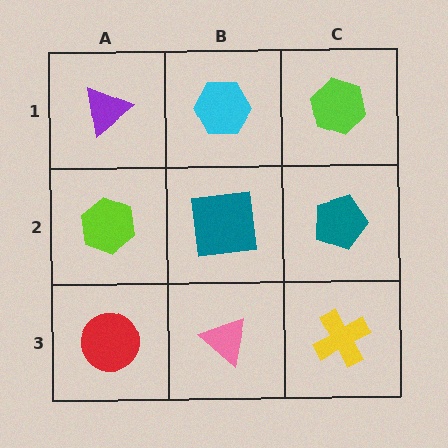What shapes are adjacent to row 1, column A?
A lime hexagon (row 2, column A), a cyan hexagon (row 1, column B).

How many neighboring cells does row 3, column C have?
2.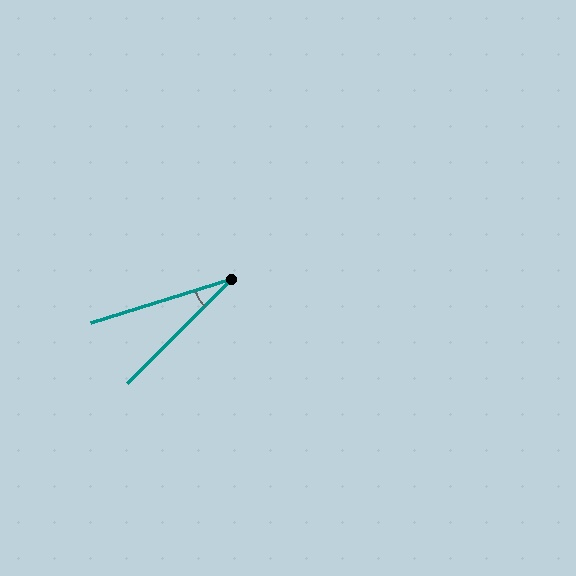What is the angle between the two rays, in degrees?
Approximately 28 degrees.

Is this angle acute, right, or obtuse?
It is acute.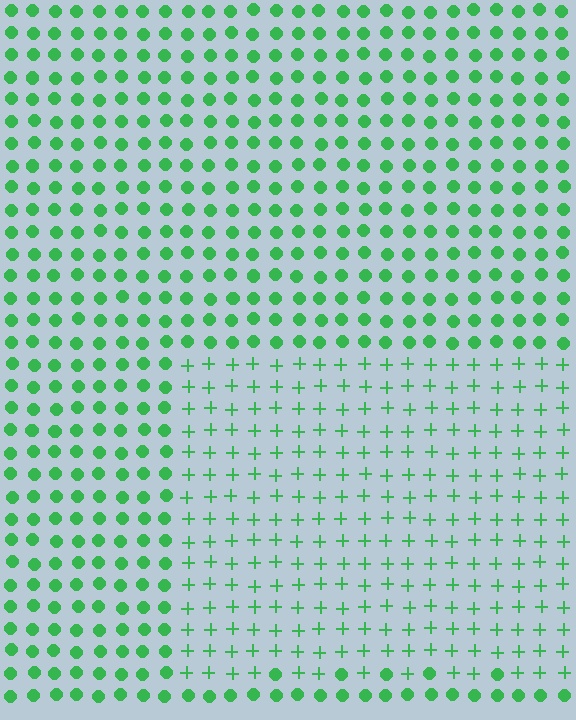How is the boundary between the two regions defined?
The boundary is defined by a change in element shape: plus signs inside vs. circles outside. All elements share the same color and spacing.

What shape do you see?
I see a rectangle.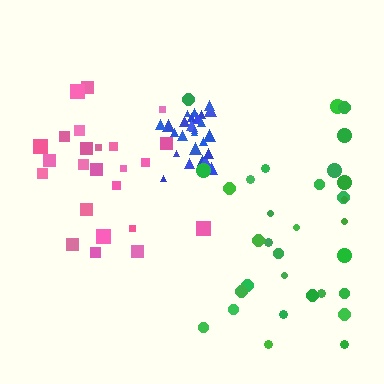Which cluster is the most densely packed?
Blue.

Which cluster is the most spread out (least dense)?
Pink.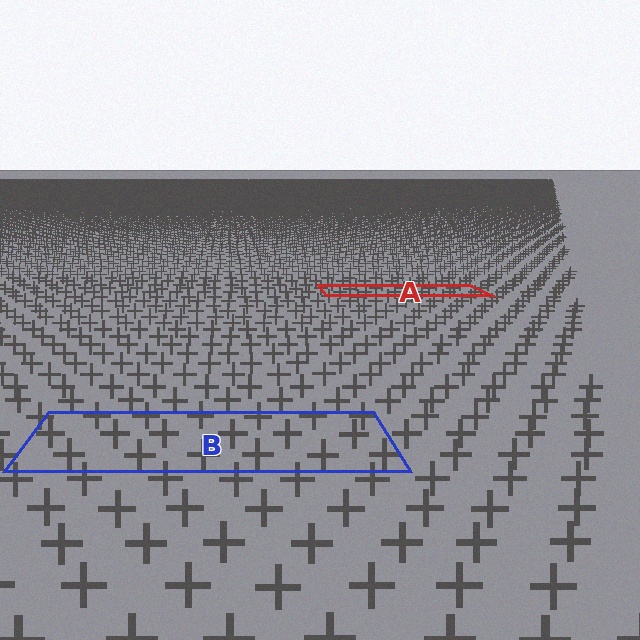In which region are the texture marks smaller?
The texture marks are smaller in region A, because it is farther away.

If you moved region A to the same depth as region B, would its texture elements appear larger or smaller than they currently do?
They would appear larger. At a closer depth, the same texture elements are projected at a bigger on-screen size.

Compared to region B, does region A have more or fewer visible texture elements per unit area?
Region A has more texture elements per unit area — they are packed more densely because it is farther away.